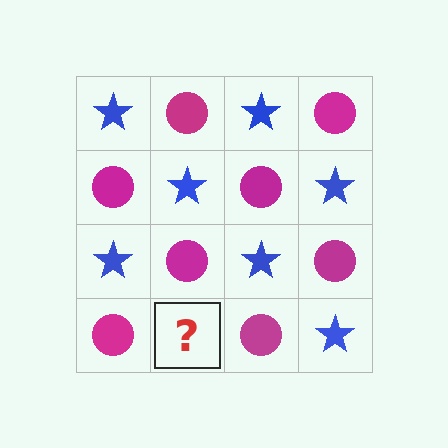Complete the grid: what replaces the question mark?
The question mark should be replaced with a blue star.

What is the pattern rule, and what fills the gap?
The rule is that it alternates blue star and magenta circle in a checkerboard pattern. The gap should be filled with a blue star.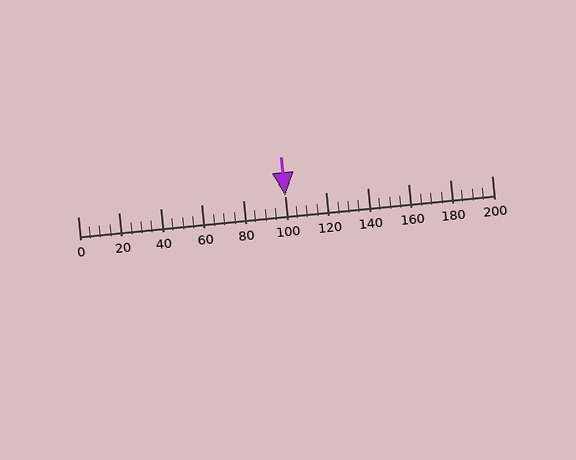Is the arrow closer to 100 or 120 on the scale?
The arrow is closer to 100.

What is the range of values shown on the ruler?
The ruler shows values from 0 to 200.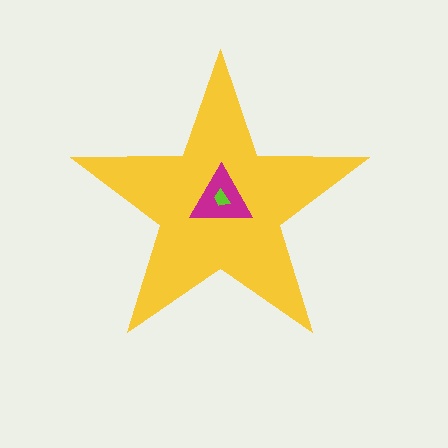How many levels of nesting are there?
3.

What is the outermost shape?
The yellow star.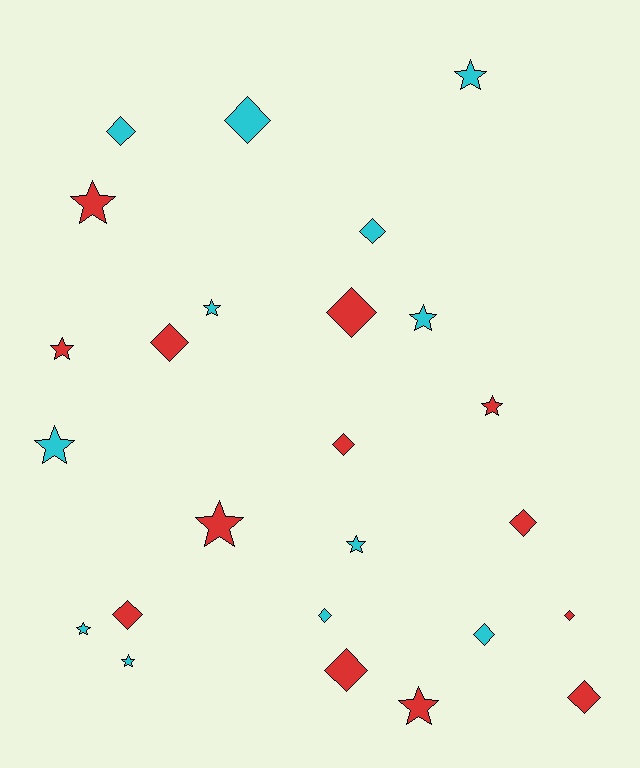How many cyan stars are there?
There are 7 cyan stars.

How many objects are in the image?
There are 25 objects.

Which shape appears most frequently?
Diamond, with 13 objects.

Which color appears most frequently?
Red, with 13 objects.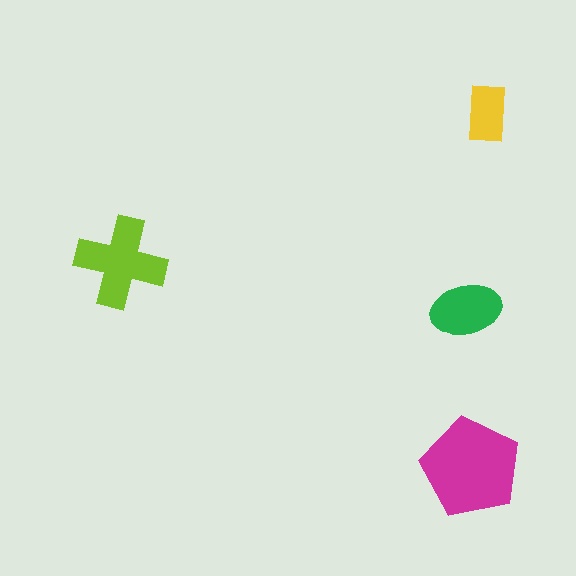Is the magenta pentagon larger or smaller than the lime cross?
Larger.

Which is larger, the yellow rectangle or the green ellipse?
The green ellipse.